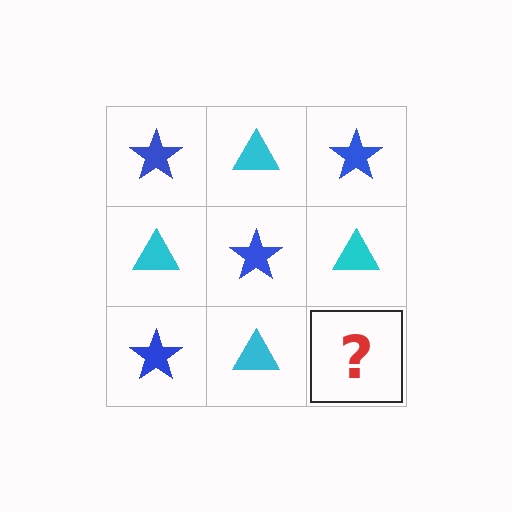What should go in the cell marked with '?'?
The missing cell should contain a blue star.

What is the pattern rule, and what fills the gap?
The rule is that it alternates blue star and cyan triangle in a checkerboard pattern. The gap should be filled with a blue star.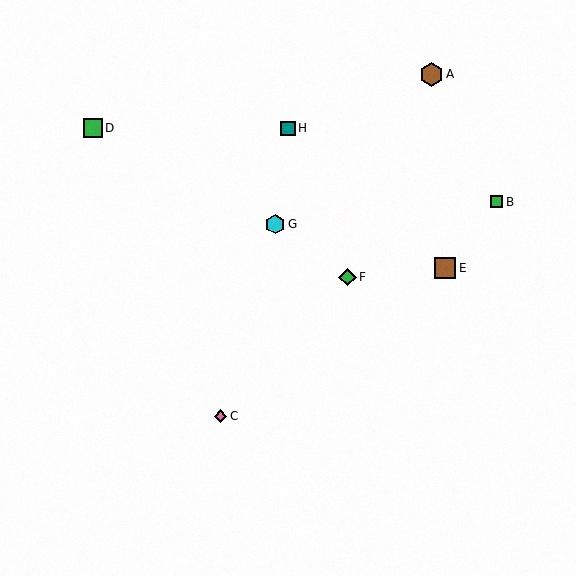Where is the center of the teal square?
The center of the teal square is at (288, 128).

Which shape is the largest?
The brown hexagon (labeled A) is the largest.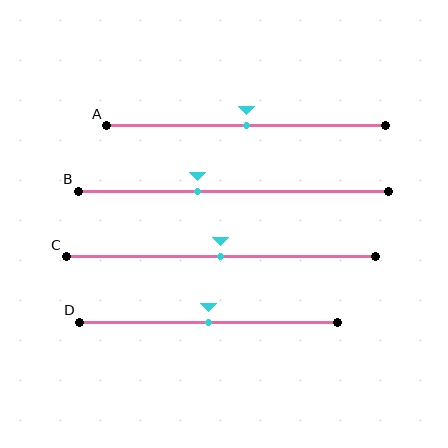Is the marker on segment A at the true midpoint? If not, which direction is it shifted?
Yes, the marker on segment A is at the true midpoint.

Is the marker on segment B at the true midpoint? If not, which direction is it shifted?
No, the marker on segment B is shifted to the left by about 11% of the segment length.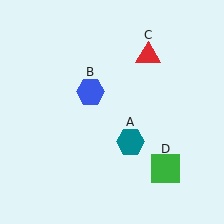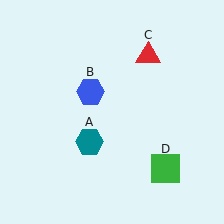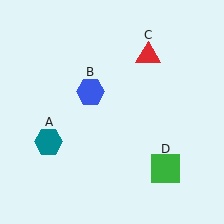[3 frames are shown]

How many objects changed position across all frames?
1 object changed position: teal hexagon (object A).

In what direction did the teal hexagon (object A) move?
The teal hexagon (object A) moved left.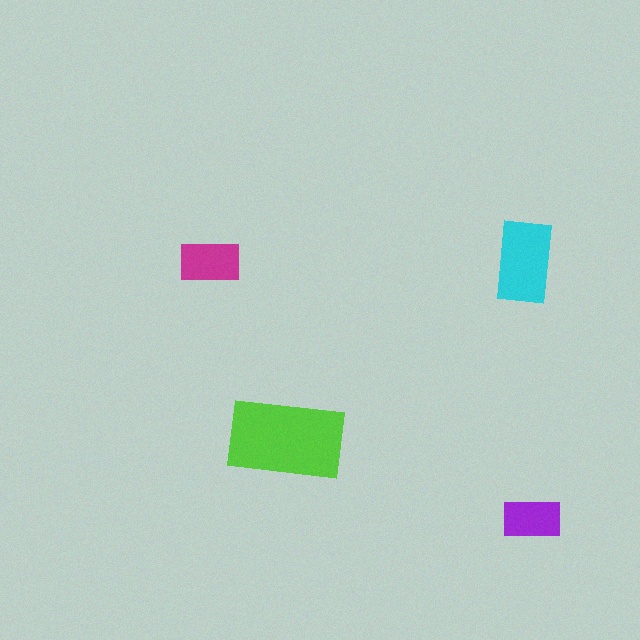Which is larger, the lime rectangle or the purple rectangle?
The lime one.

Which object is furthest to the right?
The purple rectangle is rightmost.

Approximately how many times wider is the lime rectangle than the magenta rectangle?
About 2 times wider.